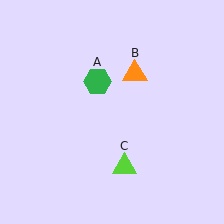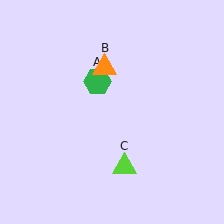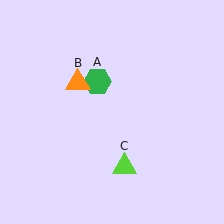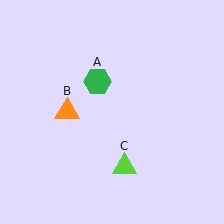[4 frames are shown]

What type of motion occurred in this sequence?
The orange triangle (object B) rotated counterclockwise around the center of the scene.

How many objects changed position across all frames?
1 object changed position: orange triangle (object B).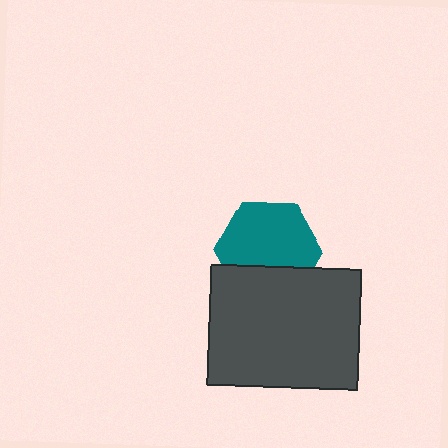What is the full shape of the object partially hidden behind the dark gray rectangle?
The partially hidden object is a teal hexagon.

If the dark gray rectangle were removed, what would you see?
You would see the complete teal hexagon.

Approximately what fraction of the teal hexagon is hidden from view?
Roughly 32% of the teal hexagon is hidden behind the dark gray rectangle.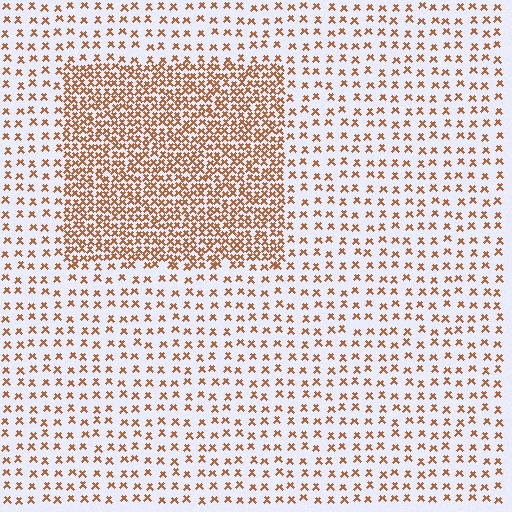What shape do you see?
I see a rectangle.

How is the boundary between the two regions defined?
The boundary is defined by a change in element density (approximately 2.7x ratio). All elements are the same color, size, and shape.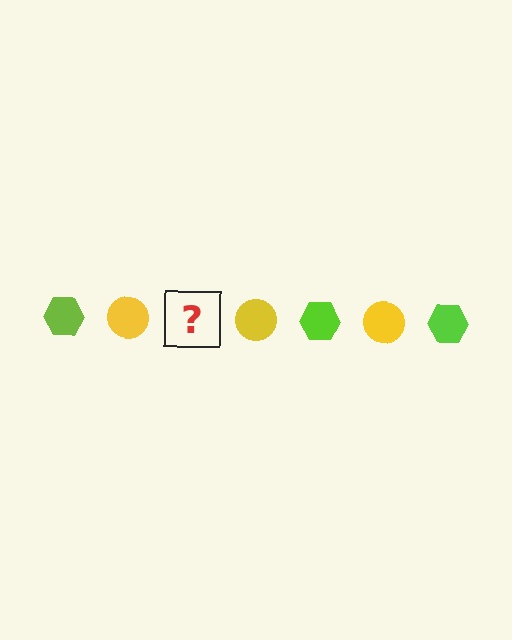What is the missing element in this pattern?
The missing element is a lime hexagon.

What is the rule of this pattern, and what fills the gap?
The rule is that the pattern alternates between lime hexagon and yellow circle. The gap should be filled with a lime hexagon.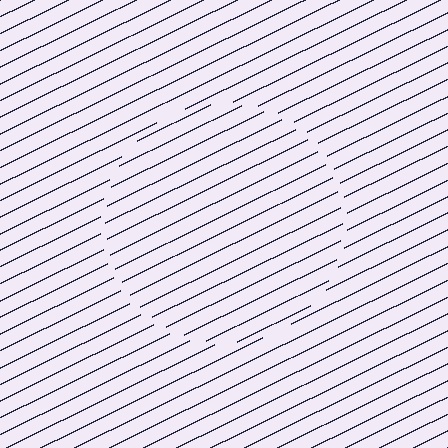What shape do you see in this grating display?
An illusory circle. The interior of the shape contains the same grating, shifted by half a period — the contour is defined by the phase discontinuity where line-ends from the inner and outer gratings abut.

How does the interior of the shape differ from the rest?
The interior of the shape contains the same grating, shifted by half a period — the contour is defined by the phase discontinuity where line-ends from the inner and outer gratings abut.